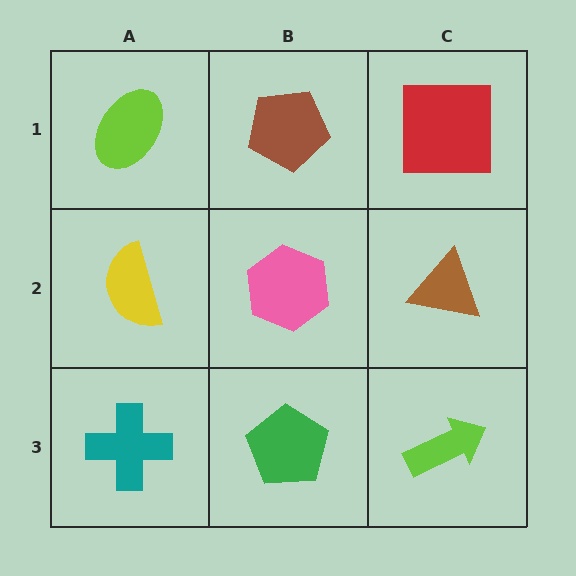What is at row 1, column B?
A brown pentagon.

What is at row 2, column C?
A brown triangle.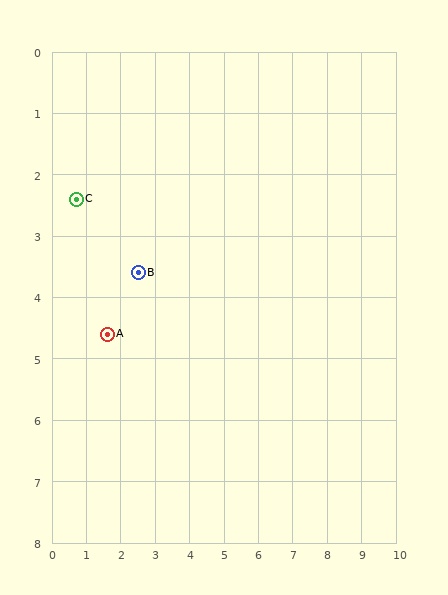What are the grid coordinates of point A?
Point A is at approximately (1.6, 4.6).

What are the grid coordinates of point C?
Point C is at approximately (0.7, 2.4).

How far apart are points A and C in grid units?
Points A and C are about 2.4 grid units apart.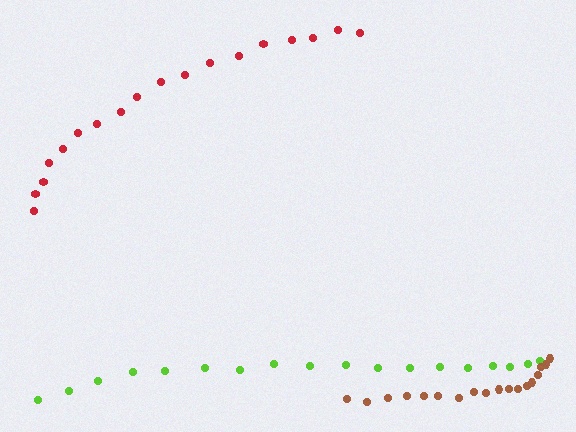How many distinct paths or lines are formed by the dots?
There are 3 distinct paths.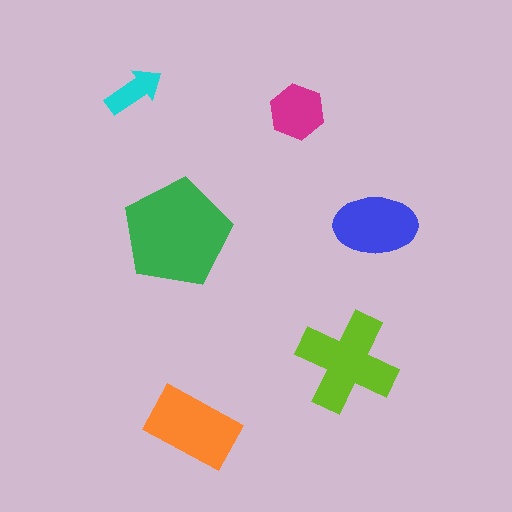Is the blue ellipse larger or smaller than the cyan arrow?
Larger.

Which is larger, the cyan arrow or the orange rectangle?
The orange rectangle.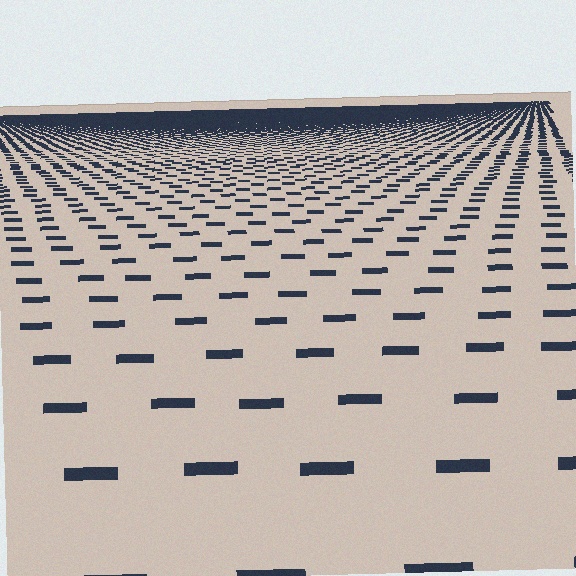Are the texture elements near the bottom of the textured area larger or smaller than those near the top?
Larger. Near the bottom, elements are closer to the viewer and appear at a bigger on-screen size.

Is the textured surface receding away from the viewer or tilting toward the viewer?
The surface is receding away from the viewer. Texture elements get smaller and denser toward the top.